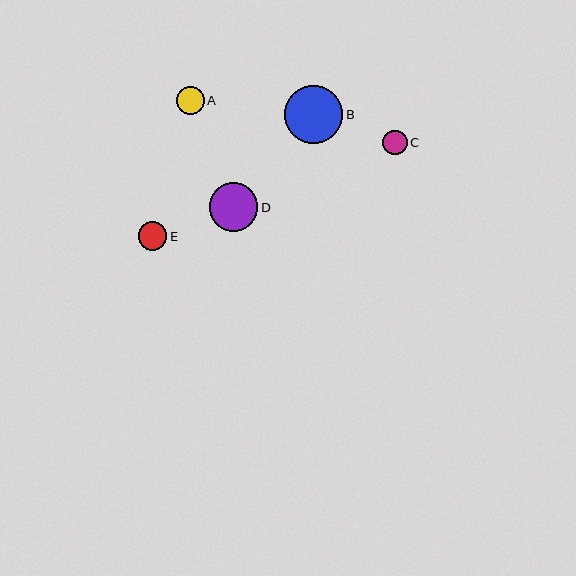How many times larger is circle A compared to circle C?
Circle A is approximately 1.2 times the size of circle C.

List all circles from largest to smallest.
From largest to smallest: B, D, E, A, C.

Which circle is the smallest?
Circle C is the smallest with a size of approximately 24 pixels.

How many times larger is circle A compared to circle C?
Circle A is approximately 1.2 times the size of circle C.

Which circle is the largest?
Circle B is the largest with a size of approximately 58 pixels.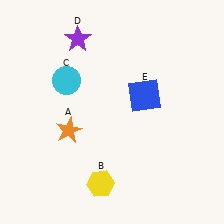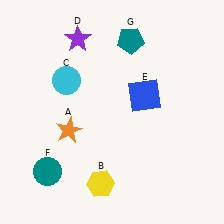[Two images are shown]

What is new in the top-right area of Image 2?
A teal pentagon (G) was added in the top-right area of Image 2.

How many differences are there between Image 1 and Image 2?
There are 2 differences between the two images.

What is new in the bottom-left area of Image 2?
A teal circle (F) was added in the bottom-left area of Image 2.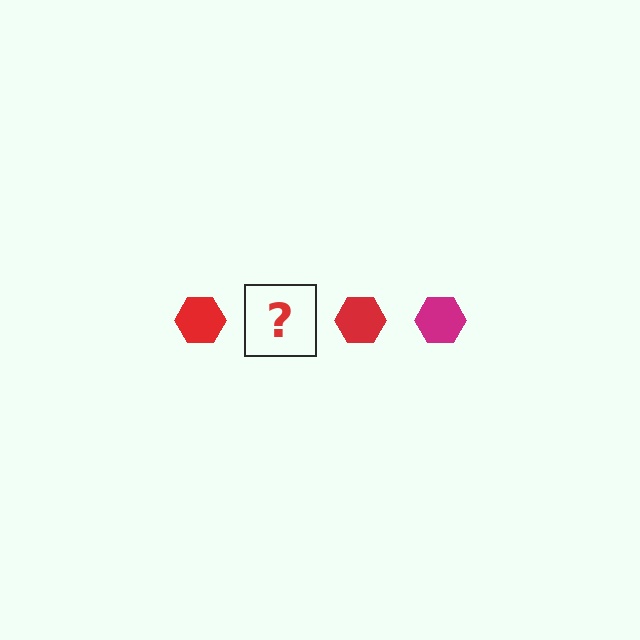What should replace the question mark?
The question mark should be replaced with a magenta hexagon.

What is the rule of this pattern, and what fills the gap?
The rule is that the pattern cycles through red, magenta hexagons. The gap should be filled with a magenta hexagon.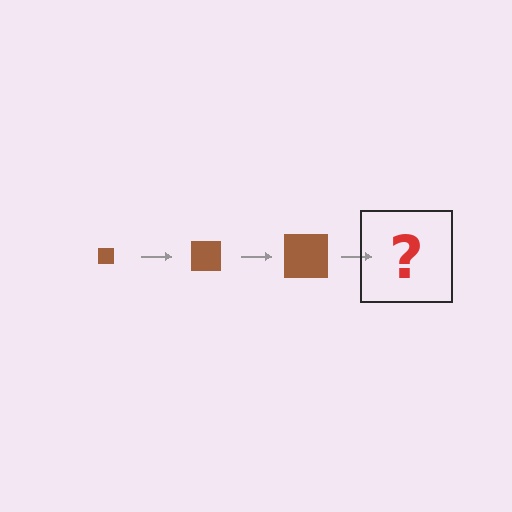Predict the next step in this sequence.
The next step is a brown square, larger than the previous one.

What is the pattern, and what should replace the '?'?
The pattern is that the square gets progressively larger each step. The '?' should be a brown square, larger than the previous one.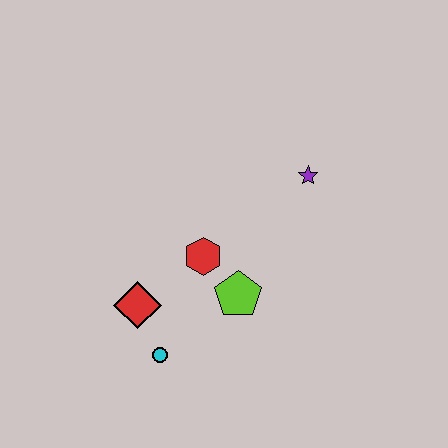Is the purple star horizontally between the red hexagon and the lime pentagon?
No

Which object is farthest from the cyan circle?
The purple star is farthest from the cyan circle.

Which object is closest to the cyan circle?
The red diamond is closest to the cyan circle.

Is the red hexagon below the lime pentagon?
No